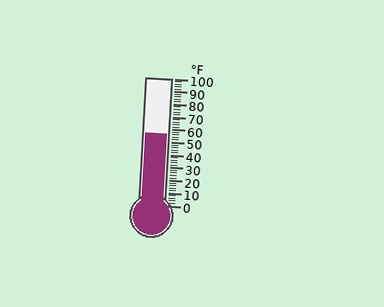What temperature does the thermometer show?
The thermometer shows approximately 56°F.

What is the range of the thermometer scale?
The thermometer scale ranges from 0°F to 100°F.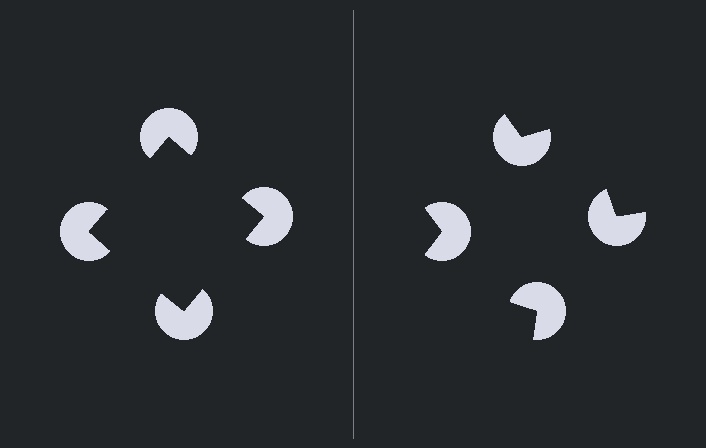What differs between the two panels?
The pac-man discs are positioned identically on both sides; only the wedge orientations differ. On the left they align to a square; on the right they are misaligned.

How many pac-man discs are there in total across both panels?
8 — 4 on each side.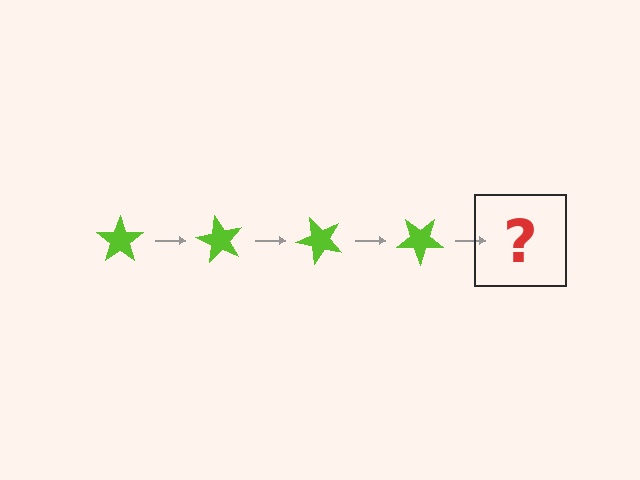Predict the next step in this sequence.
The next step is a lime star rotated 240 degrees.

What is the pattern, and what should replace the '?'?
The pattern is that the star rotates 60 degrees each step. The '?' should be a lime star rotated 240 degrees.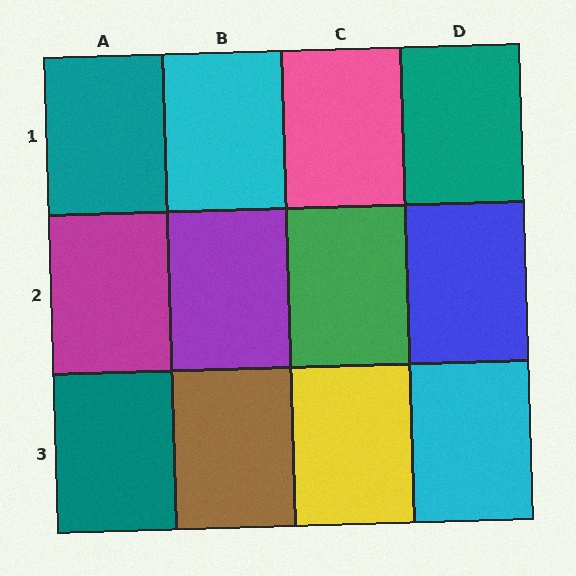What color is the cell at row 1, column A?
Teal.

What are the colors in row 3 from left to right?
Teal, brown, yellow, cyan.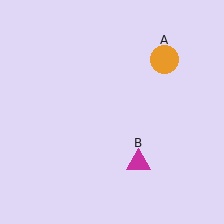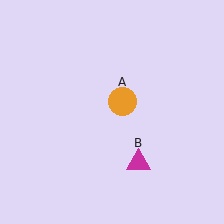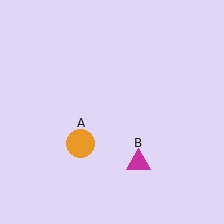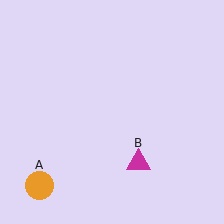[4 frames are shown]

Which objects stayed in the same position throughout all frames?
Magenta triangle (object B) remained stationary.